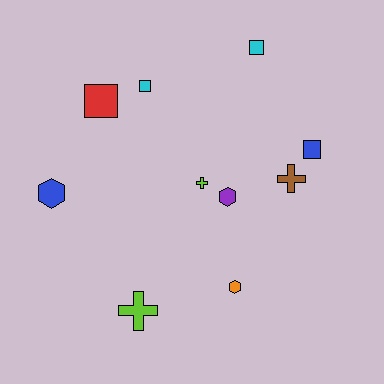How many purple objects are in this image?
There is 1 purple object.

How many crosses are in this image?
There are 3 crosses.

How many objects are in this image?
There are 10 objects.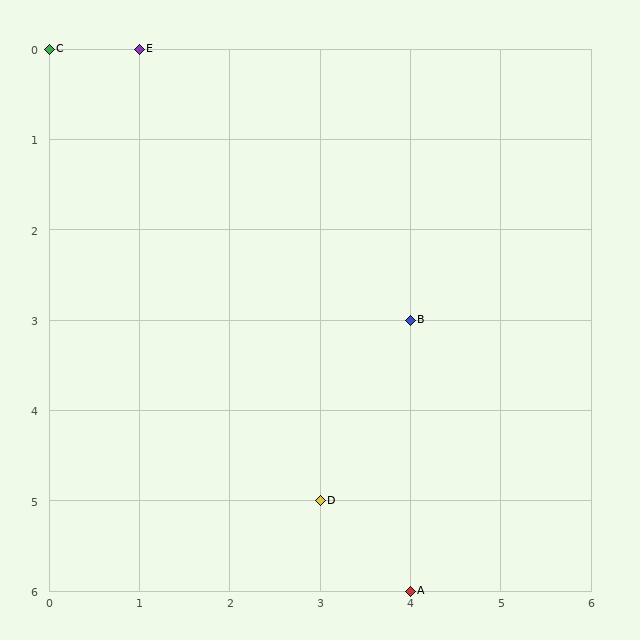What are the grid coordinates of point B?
Point B is at grid coordinates (4, 3).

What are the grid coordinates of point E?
Point E is at grid coordinates (1, 0).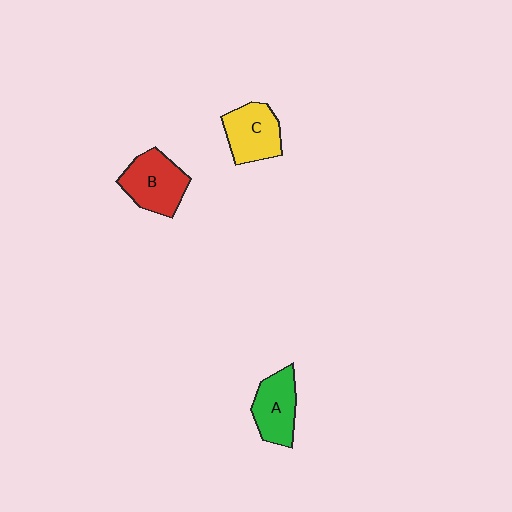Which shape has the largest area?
Shape B (red).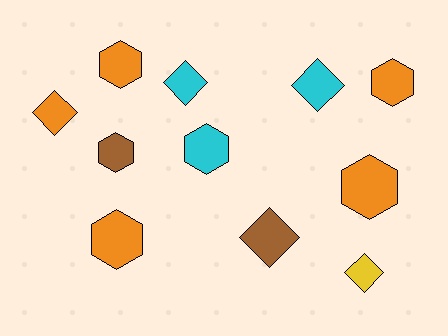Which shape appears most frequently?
Hexagon, with 6 objects.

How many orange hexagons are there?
There are 4 orange hexagons.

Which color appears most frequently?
Orange, with 5 objects.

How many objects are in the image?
There are 11 objects.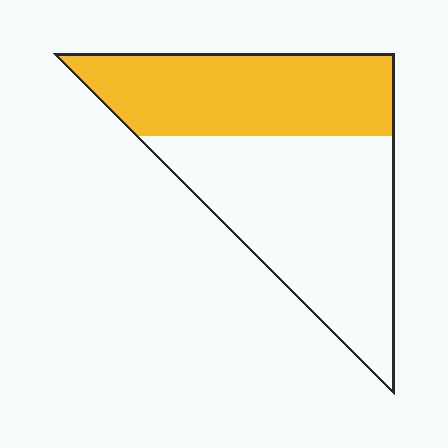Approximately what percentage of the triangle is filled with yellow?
Approximately 45%.